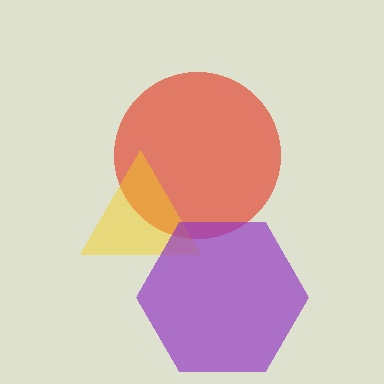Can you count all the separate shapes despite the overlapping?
Yes, there are 3 separate shapes.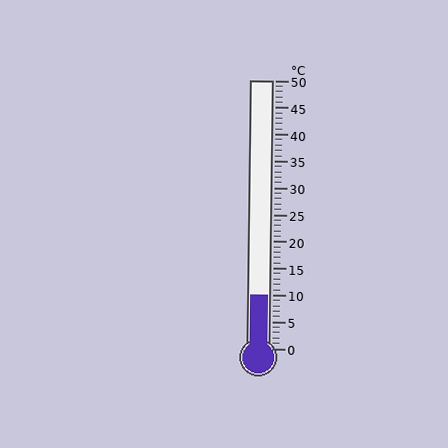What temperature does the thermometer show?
The thermometer shows approximately 10°C.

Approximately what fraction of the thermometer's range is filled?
The thermometer is filled to approximately 20% of its range.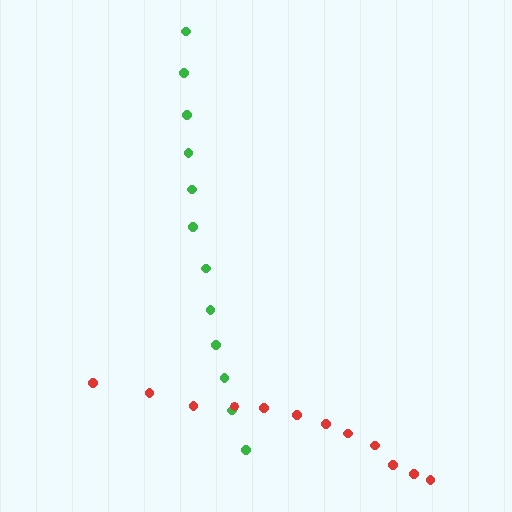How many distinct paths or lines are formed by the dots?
There are 2 distinct paths.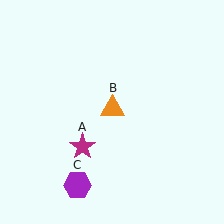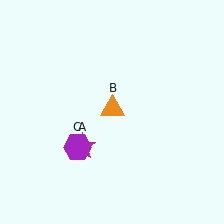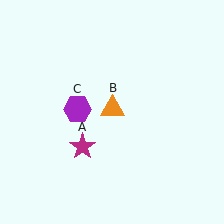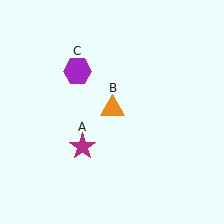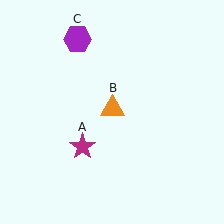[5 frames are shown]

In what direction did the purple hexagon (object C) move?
The purple hexagon (object C) moved up.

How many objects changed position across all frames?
1 object changed position: purple hexagon (object C).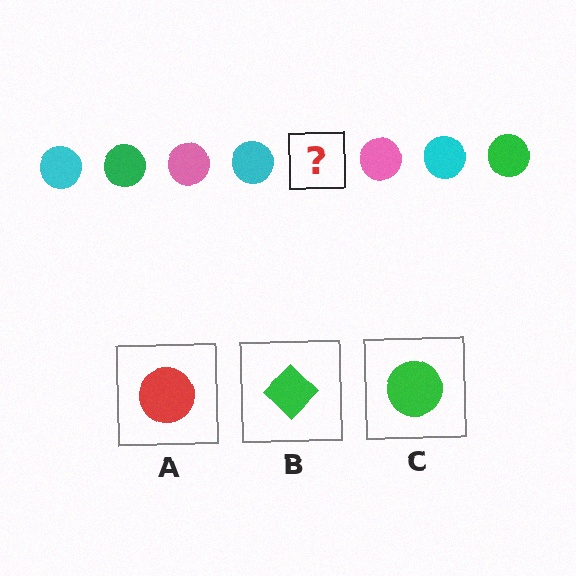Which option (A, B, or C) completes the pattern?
C.